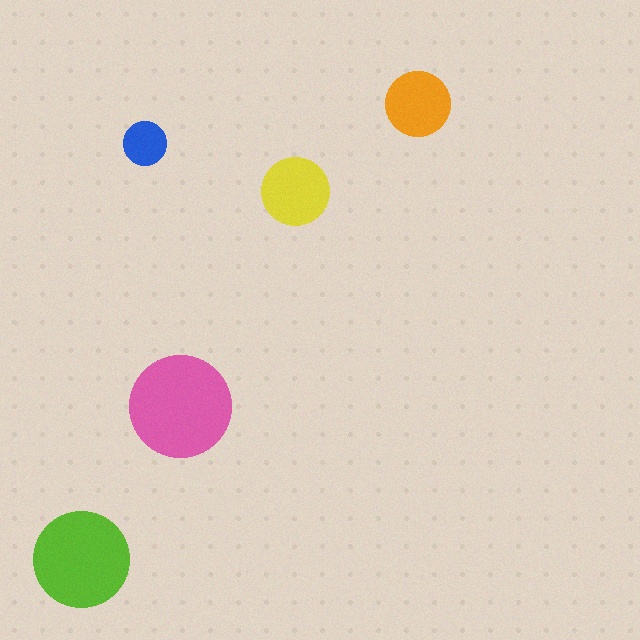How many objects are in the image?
There are 5 objects in the image.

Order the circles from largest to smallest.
the pink one, the lime one, the yellow one, the orange one, the blue one.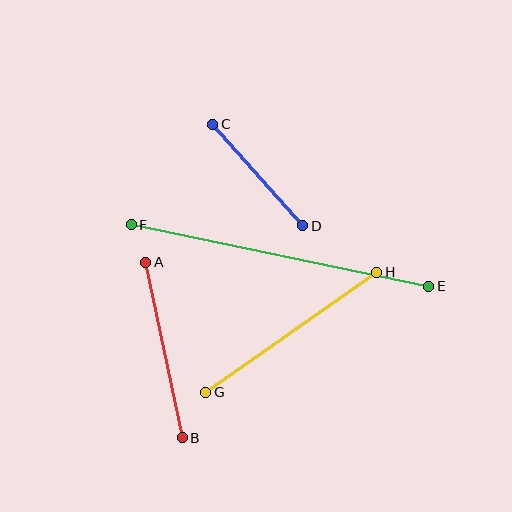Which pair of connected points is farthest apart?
Points E and F are farthest apart.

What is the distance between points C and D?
The distance is approximately 136 pixels.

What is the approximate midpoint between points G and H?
The midpoint is at approximately (291, 332) pixels.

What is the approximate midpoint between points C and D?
The midpoint is at approximately (258, 175) pixels.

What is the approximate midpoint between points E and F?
The midpoint is at approximately (280, 255) pixels.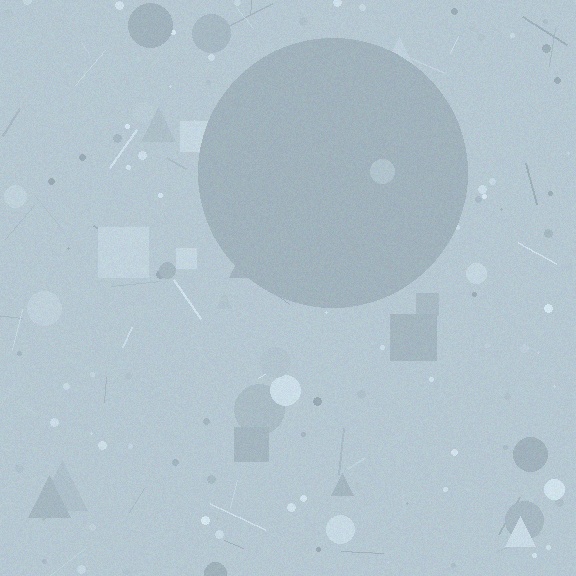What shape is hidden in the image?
A circle is hidden in the image.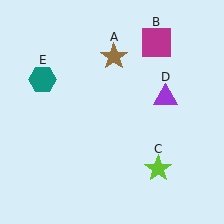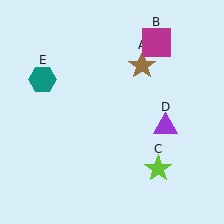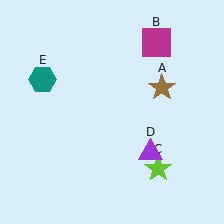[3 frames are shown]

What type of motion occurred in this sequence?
The brown star (object A), purple triangle (object D) rotated clockwise around the center of the scene.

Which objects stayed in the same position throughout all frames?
Magenta square (object B) and lime star (object C) and teal hexagon (object E) remained stationary.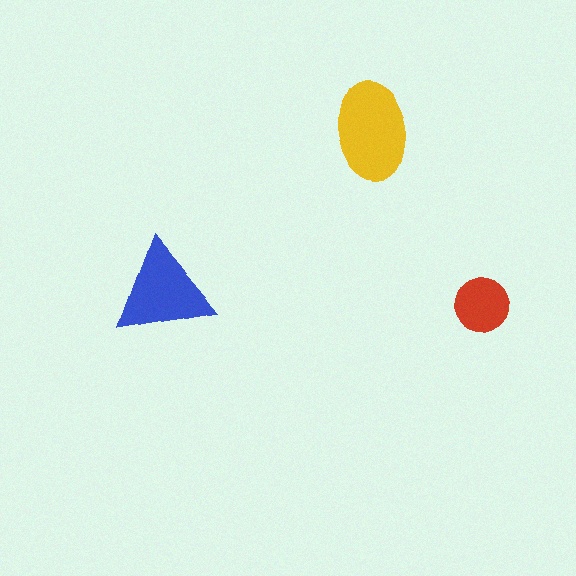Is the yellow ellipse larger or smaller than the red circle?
Larger.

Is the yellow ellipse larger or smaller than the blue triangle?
Larger.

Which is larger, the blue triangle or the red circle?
The blue triangle.